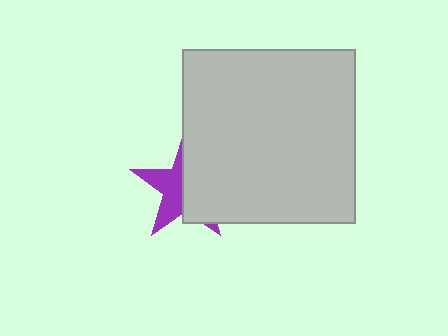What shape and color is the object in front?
The object in front is a light gray square.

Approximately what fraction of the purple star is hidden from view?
Roughly 56% of the purple star is hidden behind the light gray square.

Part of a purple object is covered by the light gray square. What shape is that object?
It is a star.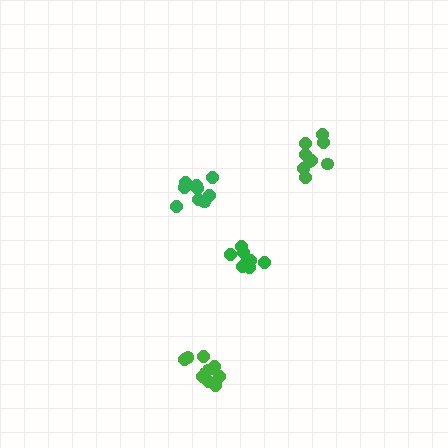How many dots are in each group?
Group 1: 8 dots, Group 2: 9 dots, Group 3: 9 dots, Group 4: 10 dots (36 total).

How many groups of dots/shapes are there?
There are 4 groups.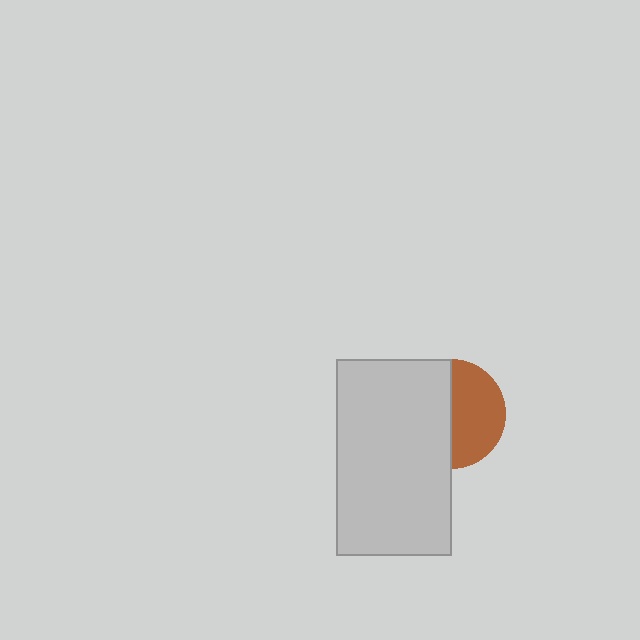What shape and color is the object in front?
The object in front is a light gray rectangle.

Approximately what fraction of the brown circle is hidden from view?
Roughly 51% of the brown circle is hidden behind the light gray rectangle.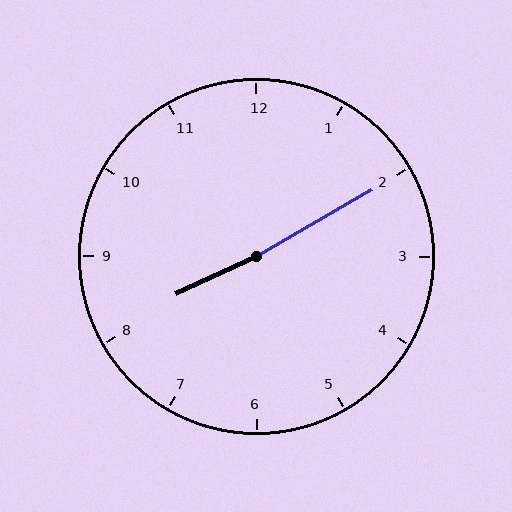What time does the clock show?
8:10.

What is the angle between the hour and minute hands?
Approximately 175 degrees.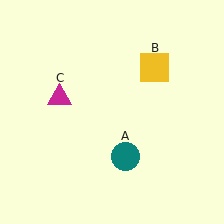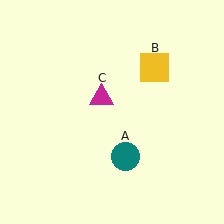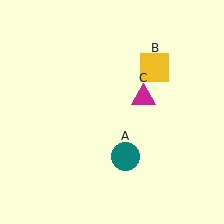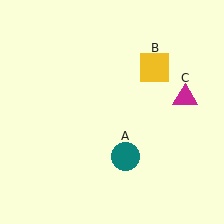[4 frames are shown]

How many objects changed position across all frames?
1 object changed position: magenta triangle (object C).